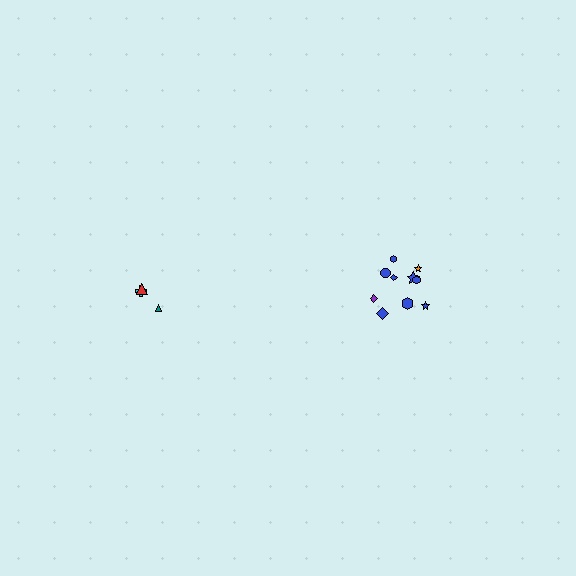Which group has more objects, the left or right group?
The right group.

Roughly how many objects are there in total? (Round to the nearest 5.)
Roughly 15 objects in total.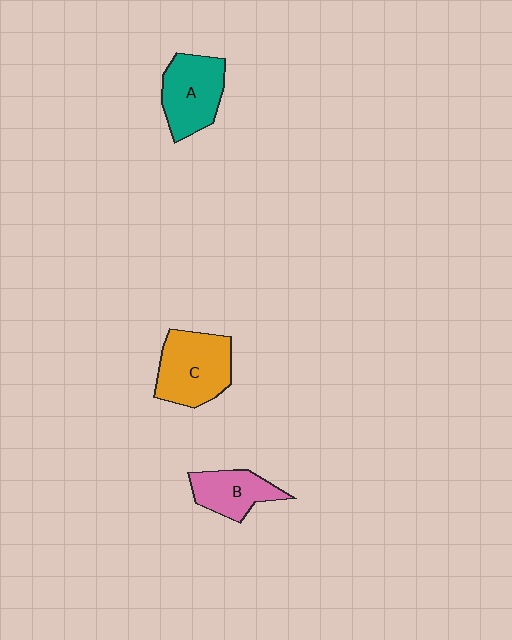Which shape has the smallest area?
Shape B (pink).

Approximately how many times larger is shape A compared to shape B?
Approximately 1.3 times.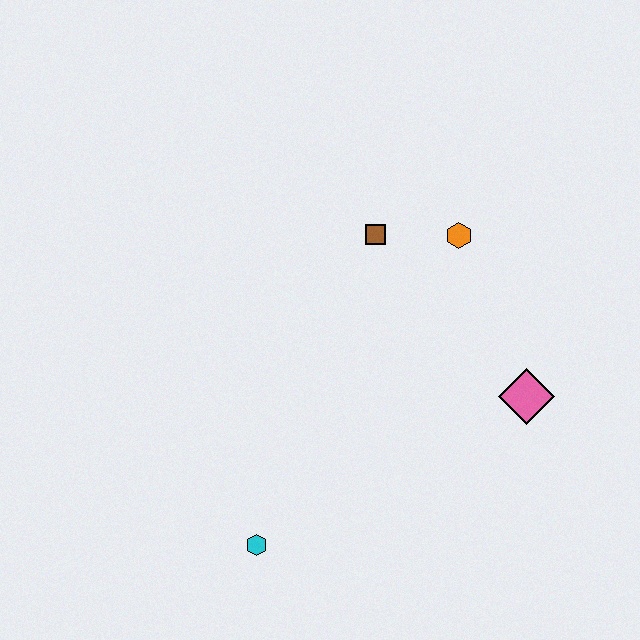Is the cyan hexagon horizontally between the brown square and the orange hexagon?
No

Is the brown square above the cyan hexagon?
Yes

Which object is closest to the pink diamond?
The orange hexagon is closest to the pink diamond.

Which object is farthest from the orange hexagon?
The cyan hexagon is farthest from the orange hexagon.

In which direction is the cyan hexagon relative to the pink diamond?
The cyan hexagon is to the left of the pink diamond.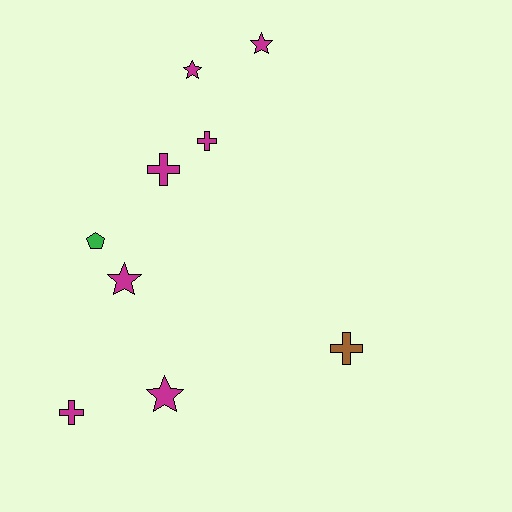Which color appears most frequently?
Magenta, with 7 objects.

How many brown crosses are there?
There is 1 brown cross.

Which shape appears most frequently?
Star, with 4 objects.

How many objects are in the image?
There are 9 objects.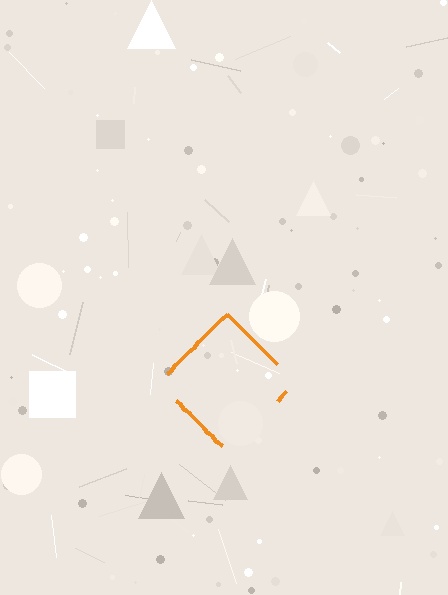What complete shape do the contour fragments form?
The contour fragments form a diamond.